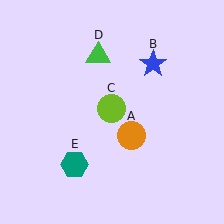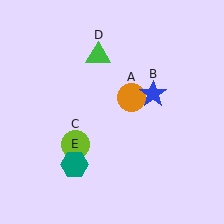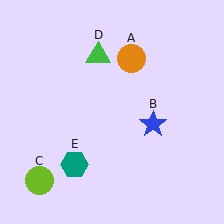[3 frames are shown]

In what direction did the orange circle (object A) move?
The orange circle (object A) moved up.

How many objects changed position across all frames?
3 objects changed position: orange circle (object A), blue star (object B), lime circle (object C).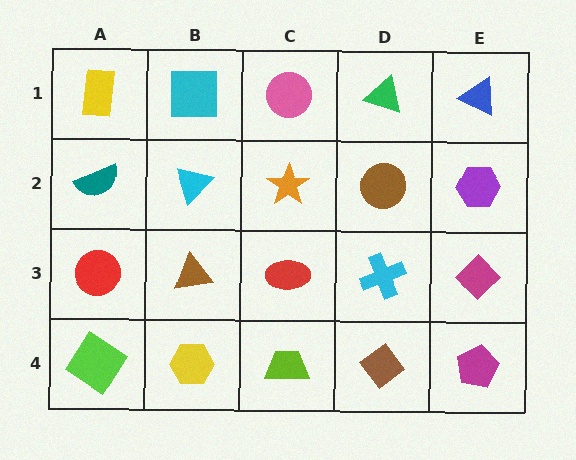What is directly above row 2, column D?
A green triangle.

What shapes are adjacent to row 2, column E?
A blue triangle (row 1, column E), a magenta diamond (row 3, column E), a brown circle (row 2, column D).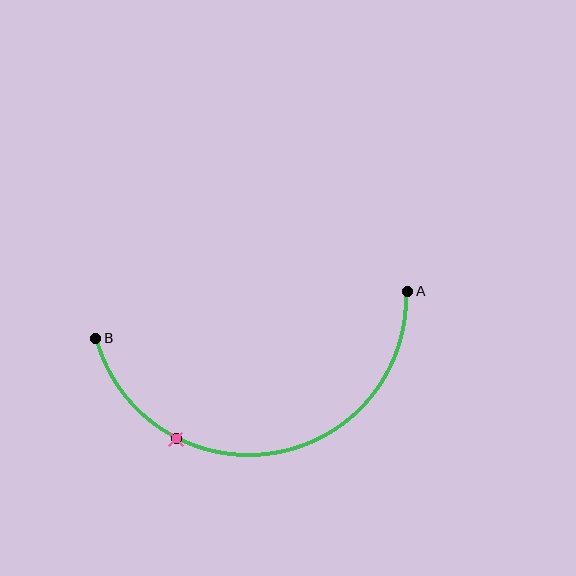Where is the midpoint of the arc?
The arc midpoint is the point on the curve farthest from the straight line joining A and B. It sits below that line.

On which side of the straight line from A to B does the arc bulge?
The arc bulges below the straight line connecting A and B.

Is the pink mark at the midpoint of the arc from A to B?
No. The pink mark lies on the arc but is closer to endpoint B. The arc midpoint would be at the point on the curve equidistant along the arc from both A and B.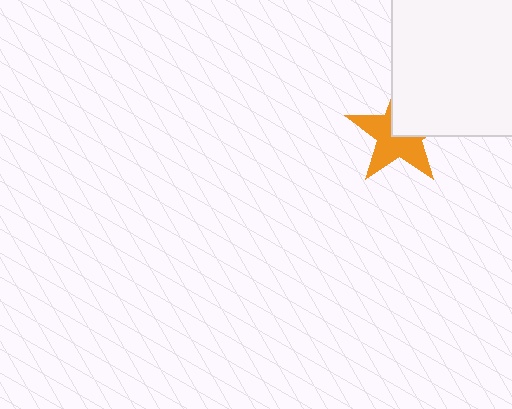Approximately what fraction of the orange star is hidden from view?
Roughly 41% of the orange star is hidden behind the white square.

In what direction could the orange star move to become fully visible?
The orange star could move toward the lower-left. That would shift it out from behind the white square entirely.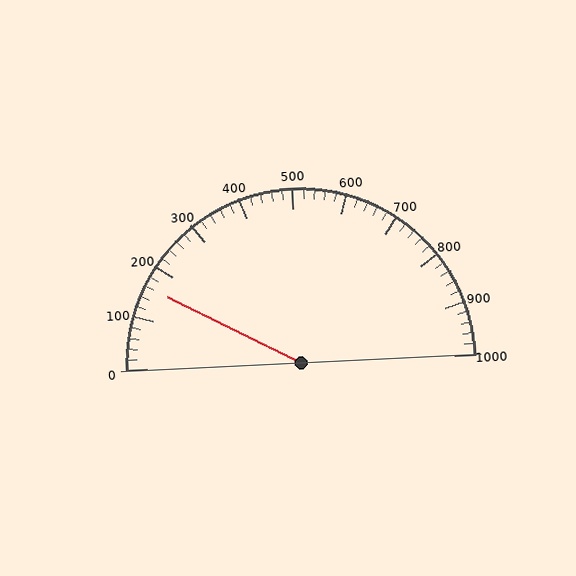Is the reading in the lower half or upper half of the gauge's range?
The reading is in the lower half of the range (0 to 1000).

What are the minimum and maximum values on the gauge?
The gauge ranges from 0 to 1000.